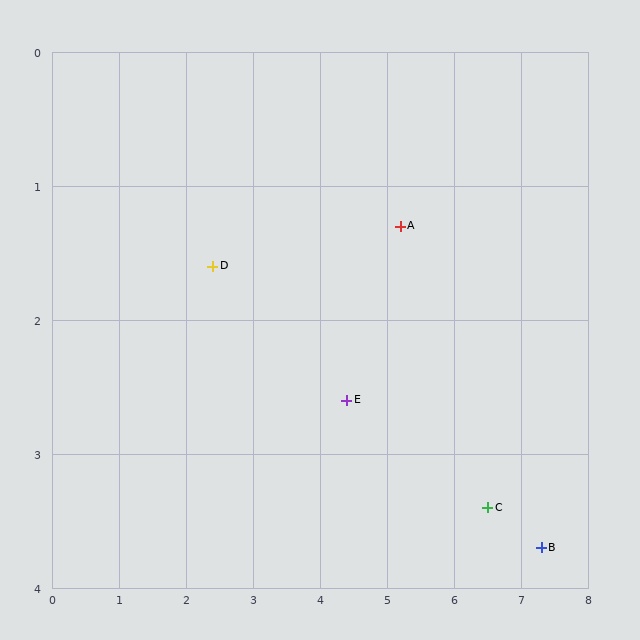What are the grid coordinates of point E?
Point E is at approximately (4.4, 2.6).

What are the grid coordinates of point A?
Point A is at approximately (5.2, 1.3).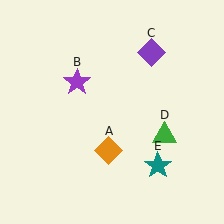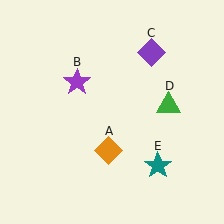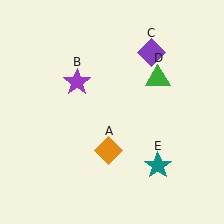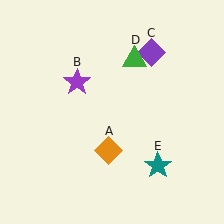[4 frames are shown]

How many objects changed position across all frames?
1 object changed position: green triangle (object D).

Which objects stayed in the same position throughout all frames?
Orange diamond (object A) and purple star (object B) and purple diamond (object C) and teal star (object E) remained stationary.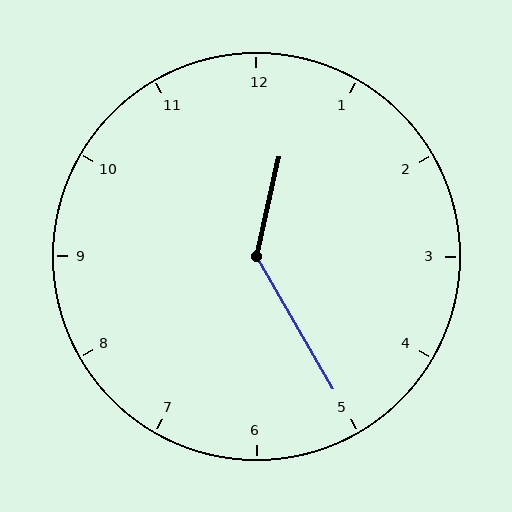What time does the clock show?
12:25.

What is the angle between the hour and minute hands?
Approximately 138 degrees.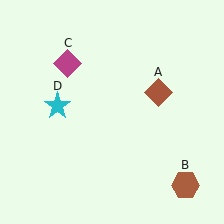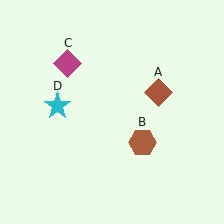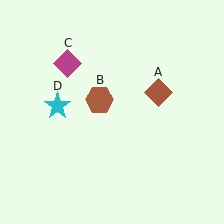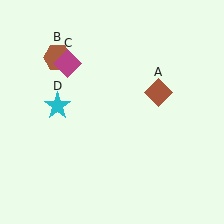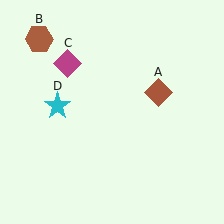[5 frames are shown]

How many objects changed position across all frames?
1 object changed position: brown hexagon (object B).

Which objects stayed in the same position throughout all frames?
Brown diamond (object A) and magenta diamond (object C) and cyan star (object D) remained stationary.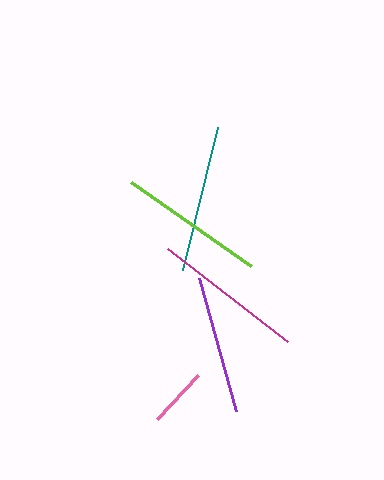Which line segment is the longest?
The magenta line is the longest at approximately 152 pixels.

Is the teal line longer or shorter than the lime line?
The teal line is longer than the lime line.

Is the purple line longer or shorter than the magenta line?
The magenta line is longer than the purple line.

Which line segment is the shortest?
The pink line is the shortest at approximately 61 pixels.